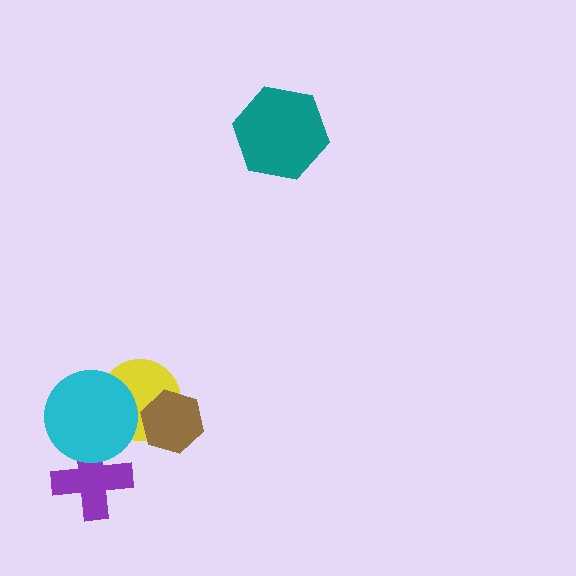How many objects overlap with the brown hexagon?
1 object overlaps with the brown hexagon.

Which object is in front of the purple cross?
The cyan circle is in front of the purple cross.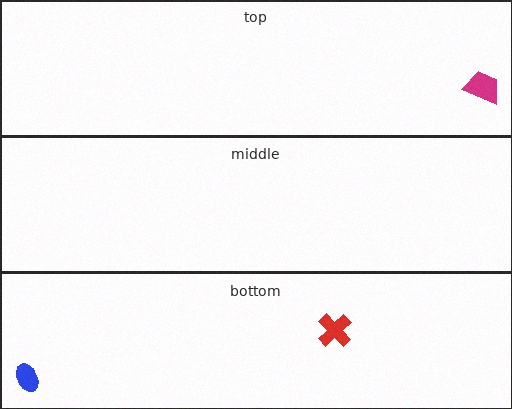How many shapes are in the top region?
1.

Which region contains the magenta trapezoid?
The top region.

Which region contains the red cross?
The bottom region.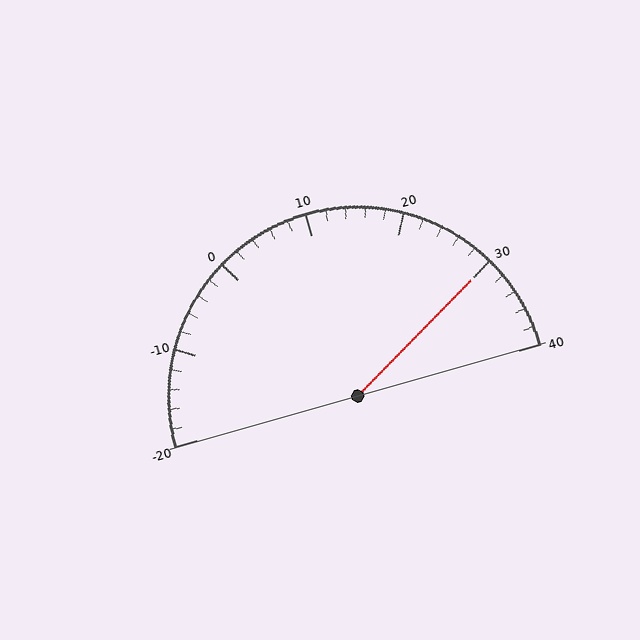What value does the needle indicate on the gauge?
The needle indicates approximately 30.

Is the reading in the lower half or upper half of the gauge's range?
The reading is in the upper half of the range (-20 to 40).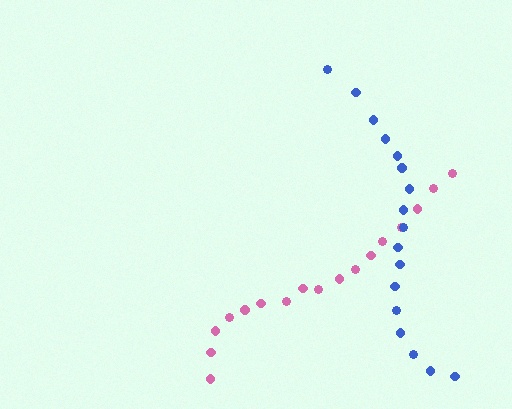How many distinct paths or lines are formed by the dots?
There are 2 distinct paths.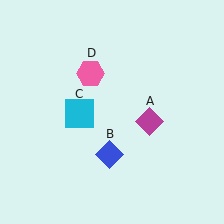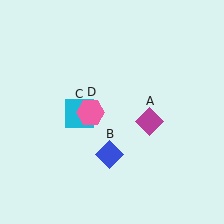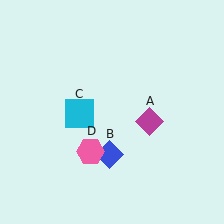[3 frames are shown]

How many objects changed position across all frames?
1 object changed position: pink hexagon (object D).